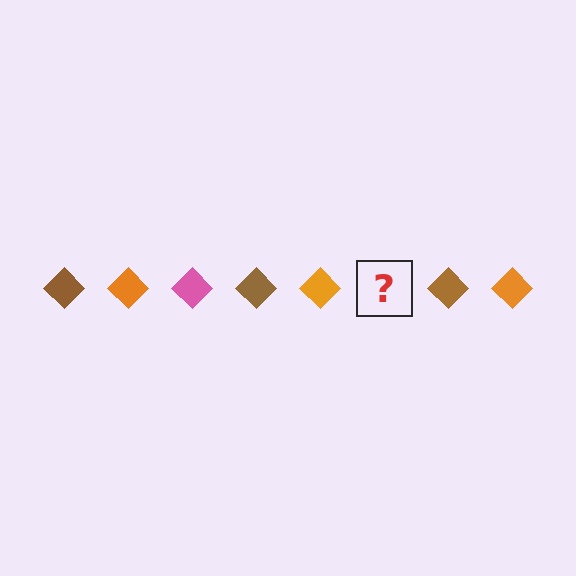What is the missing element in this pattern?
The missing element is a pink diamond.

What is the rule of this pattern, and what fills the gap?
The rule is that the pattern cycles through brown, orange, pink diamonds. The gap should be filled with a pink diamond.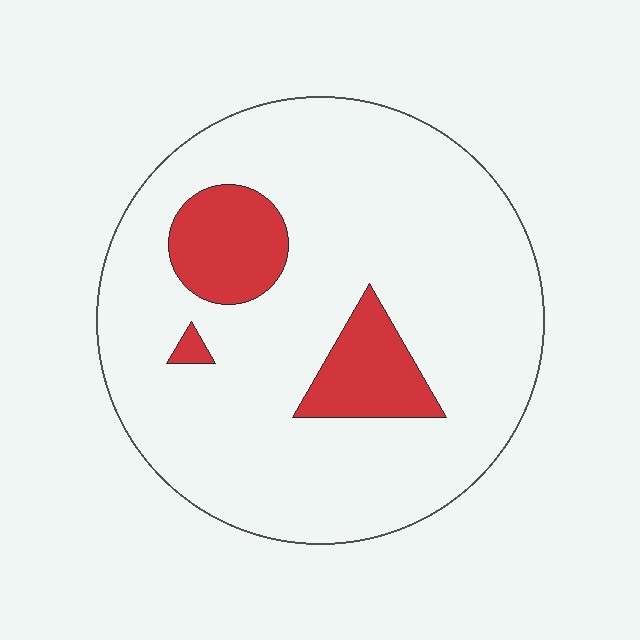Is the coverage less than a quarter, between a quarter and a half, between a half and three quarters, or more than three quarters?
Less than a quarter.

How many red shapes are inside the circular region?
3.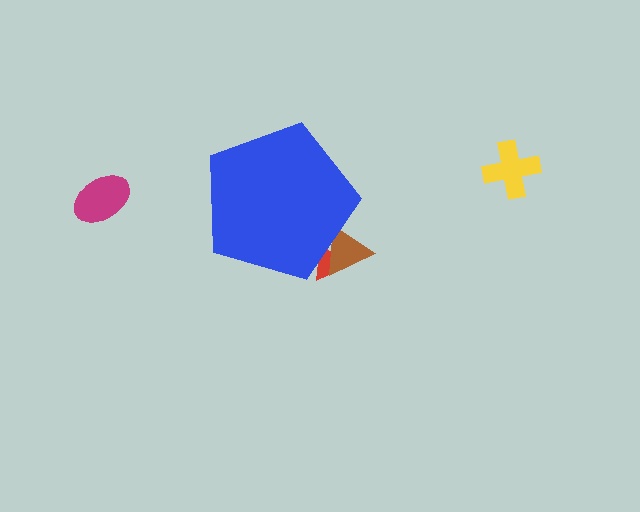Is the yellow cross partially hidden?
No, the yellow cross is fully visible.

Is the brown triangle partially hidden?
Yes, the brown triangle is partially hidden behind the blue pentagon.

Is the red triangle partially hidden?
Yes, the red triangle is partially hidden behind the blue pentagon.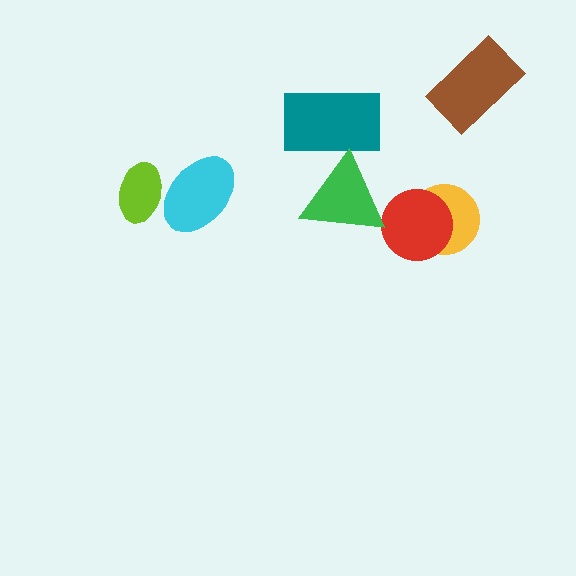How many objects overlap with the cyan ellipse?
1 object overlaps with the cyan ellipse.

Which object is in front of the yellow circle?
The red circle is in front of the yellow circle.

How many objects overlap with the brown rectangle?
0 objects overlap with the brown rectangle.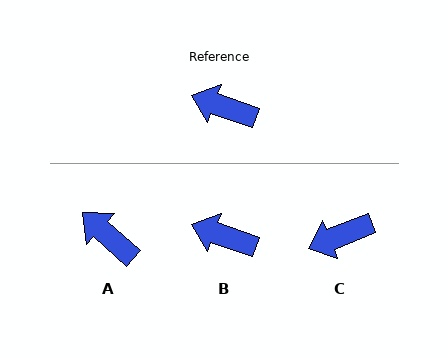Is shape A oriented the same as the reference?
No, it is off by about 23 degrees.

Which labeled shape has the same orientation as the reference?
B.